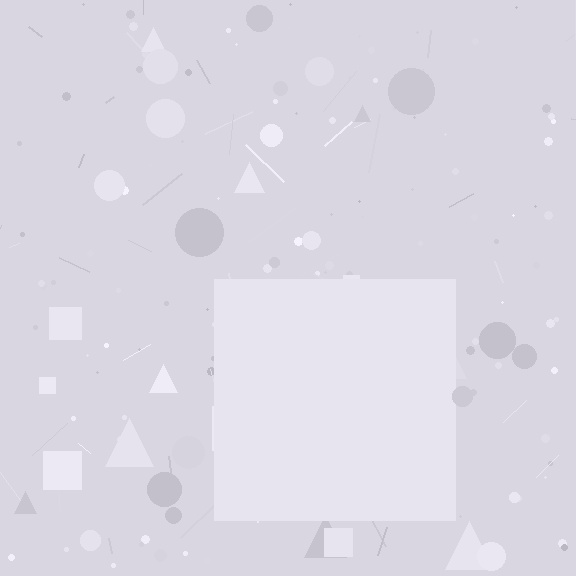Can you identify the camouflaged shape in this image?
The camouflaged shape is a square.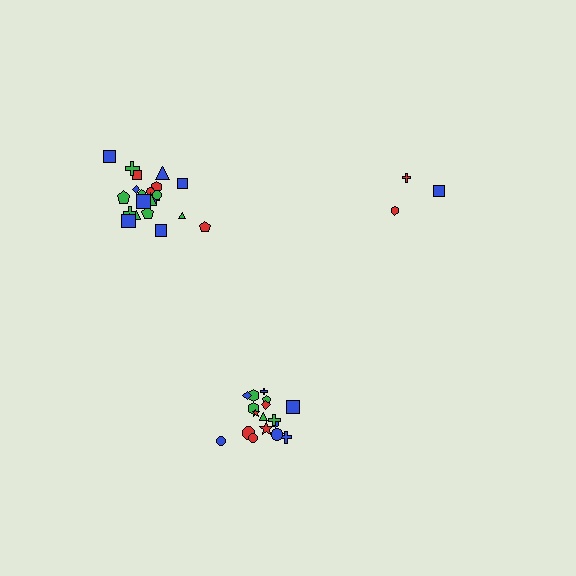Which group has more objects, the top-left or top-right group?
The top-left group.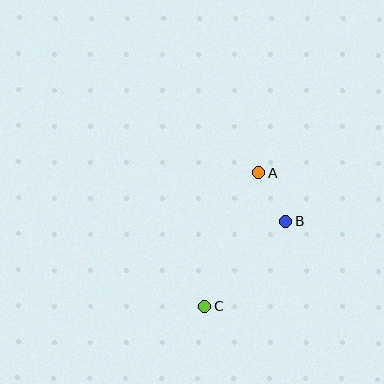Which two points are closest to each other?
Points A and B are closest to each other.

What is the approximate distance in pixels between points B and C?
The distance between B and C is approximately 117 pixels.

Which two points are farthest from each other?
Points A and C are farthest from each other.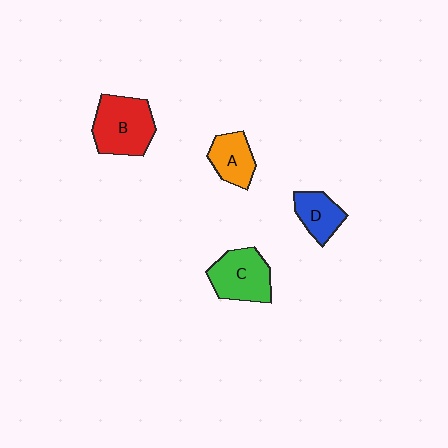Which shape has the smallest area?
Shape D (blue).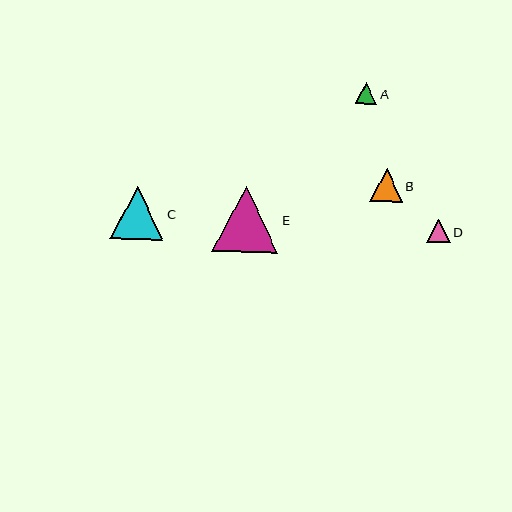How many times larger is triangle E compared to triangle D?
Triangle E is approximately 2.8 times the size of triangle D.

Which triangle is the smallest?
Triangle A is the smallest with a size of approximately 21 pixels.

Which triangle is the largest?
Triangle E is the largest with a size of approximately 67 pixels.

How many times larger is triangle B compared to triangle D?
Triangle B is approximately 1.4 times the size of triangle D.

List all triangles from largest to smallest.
From largest to smallest: E, C, B, D, A.